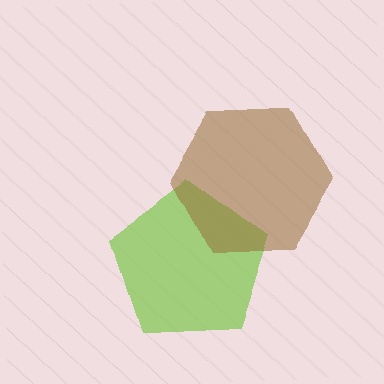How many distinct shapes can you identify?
There are 2 distinct shapes: a lime pentagon, a brown hexagon.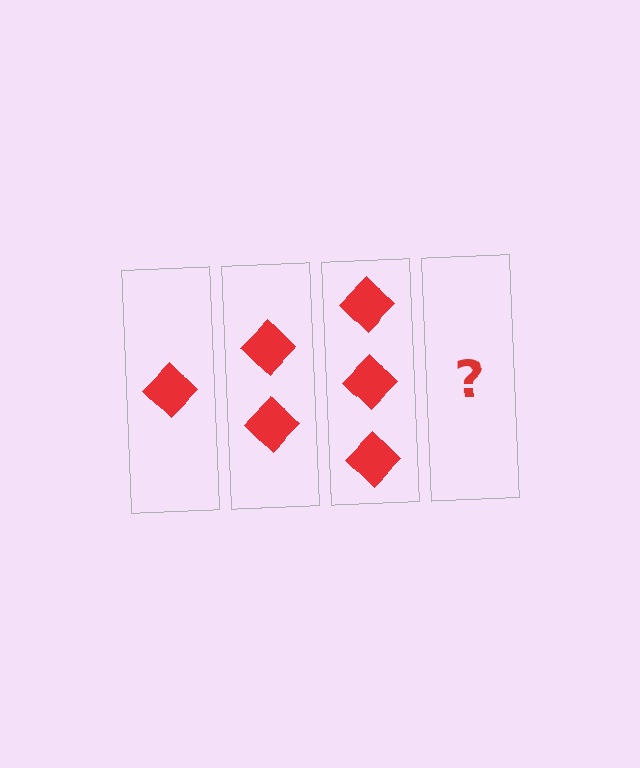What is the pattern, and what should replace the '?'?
The pattern is that each step adds one more diamond. The '?' should be 4 diamonds.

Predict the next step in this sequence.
The next step is 4 diamonds.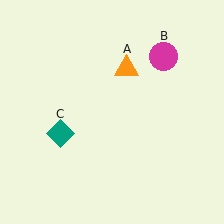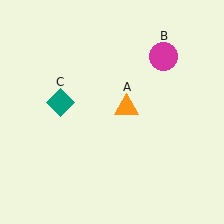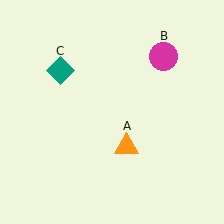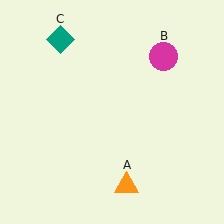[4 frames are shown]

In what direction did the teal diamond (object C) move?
The teal diamond (object C) moved up.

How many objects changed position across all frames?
2 objects changed position: orange triangle (object A), teal diamond (object C).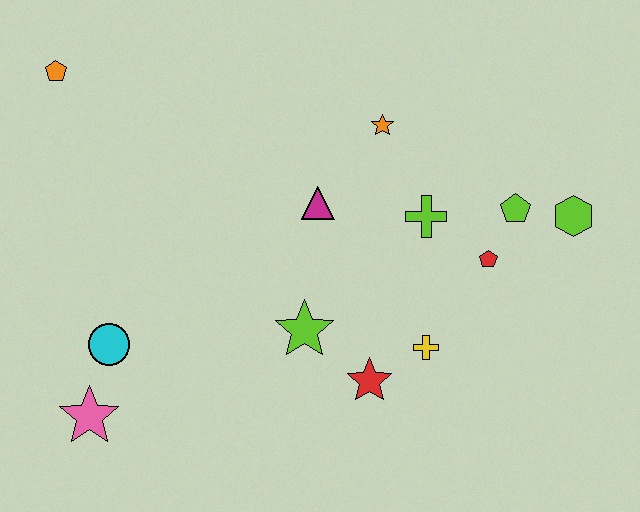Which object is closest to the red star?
The yellow cross is closest to the red star.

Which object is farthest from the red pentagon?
The orange pentagon is farthest from the red pentagon.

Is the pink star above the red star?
No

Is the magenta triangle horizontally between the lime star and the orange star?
Yes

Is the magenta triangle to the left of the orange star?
Yes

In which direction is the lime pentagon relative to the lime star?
The lime pentagon is to the right of the lime star.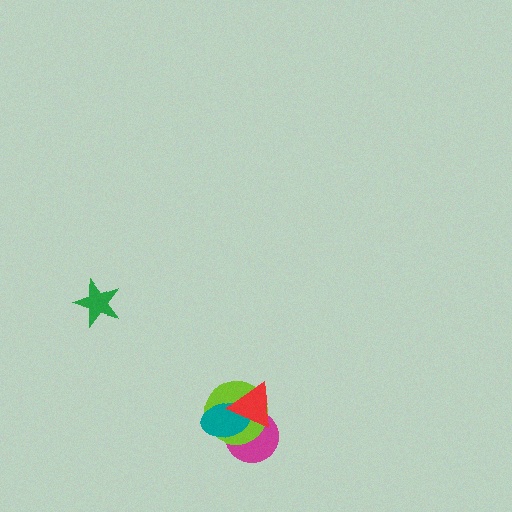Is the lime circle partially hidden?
Yes, it is partially covered by another shape.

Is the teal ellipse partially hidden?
Yes, it is partially covered by another shape.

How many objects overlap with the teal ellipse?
3 objects overlap with the teal ellipse.